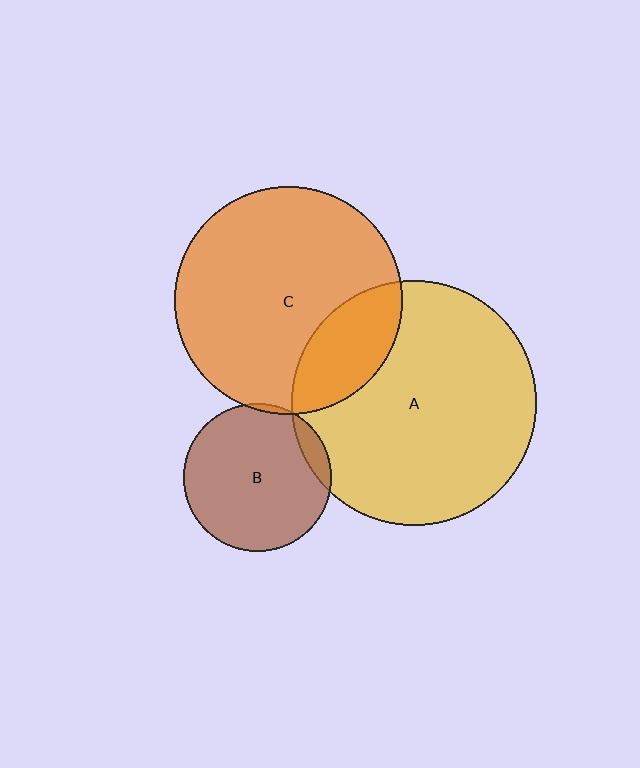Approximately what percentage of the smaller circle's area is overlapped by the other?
Approximately 20%.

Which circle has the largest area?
Circle A (yellow).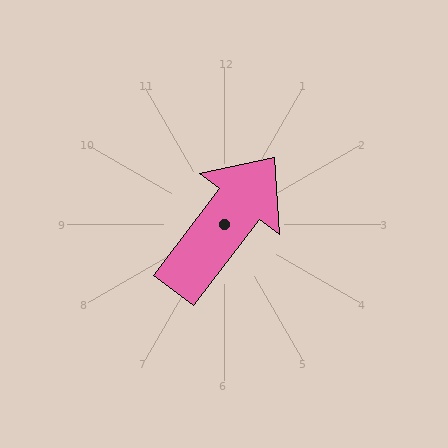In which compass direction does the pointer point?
Northeast.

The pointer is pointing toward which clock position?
Roughly 1 o'clock.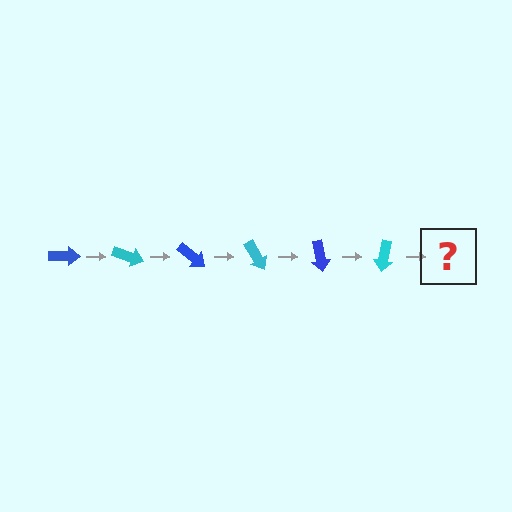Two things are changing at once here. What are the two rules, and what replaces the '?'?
The two rules are that it rotates 20 degrees each step and the color cycles through blue and cyan. The '?' should be a blue arrow, rotated 120 degrees from the start.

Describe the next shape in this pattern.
It should be a blue arrow, rotated 120 degrees from the start.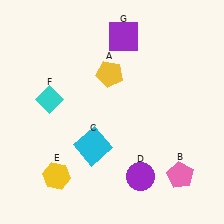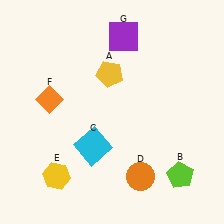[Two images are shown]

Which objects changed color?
B changed from pink to lime. D changed from purple to orange. F changed from cyan to orange.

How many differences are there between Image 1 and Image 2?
There are 3 differences between the two images.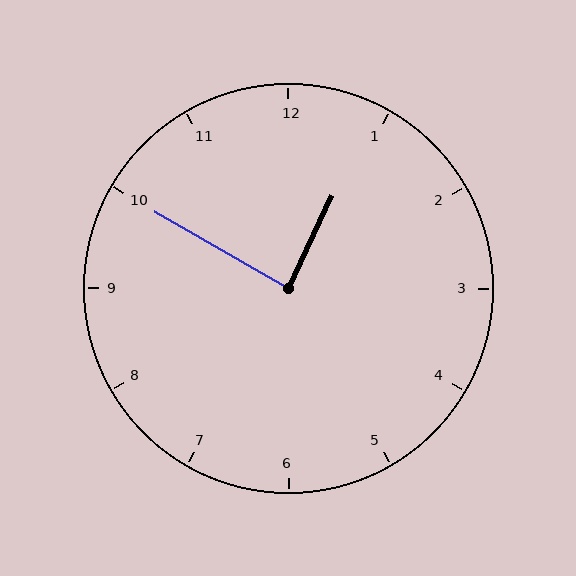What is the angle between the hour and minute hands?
Approximately 85 degrees.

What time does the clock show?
12:50.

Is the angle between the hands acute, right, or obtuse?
It is right.